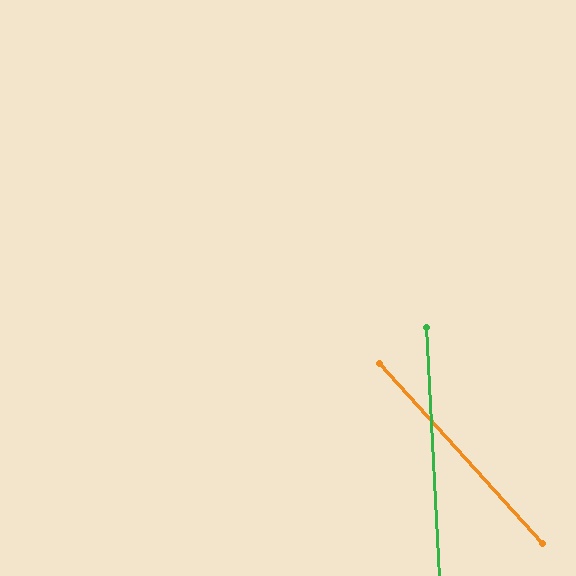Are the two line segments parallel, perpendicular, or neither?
Neither parallel nor perpendicular — they differ by about 39°.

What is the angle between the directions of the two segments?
Approximately 39 degrees.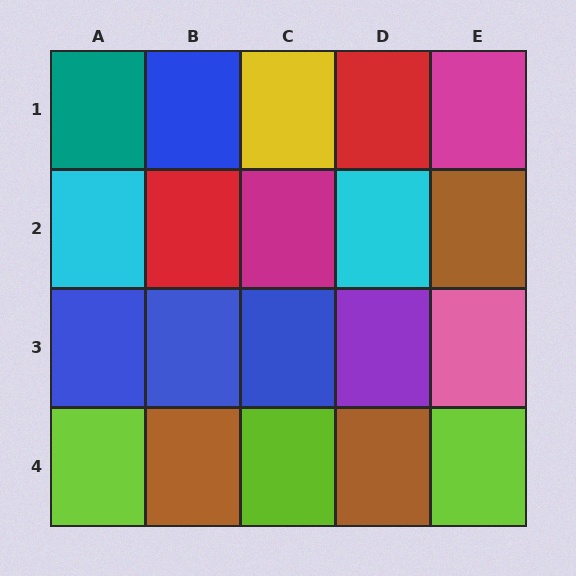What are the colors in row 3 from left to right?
Blue, blue, blue, purple, pink.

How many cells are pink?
1 cell is pink.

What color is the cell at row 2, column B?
Red.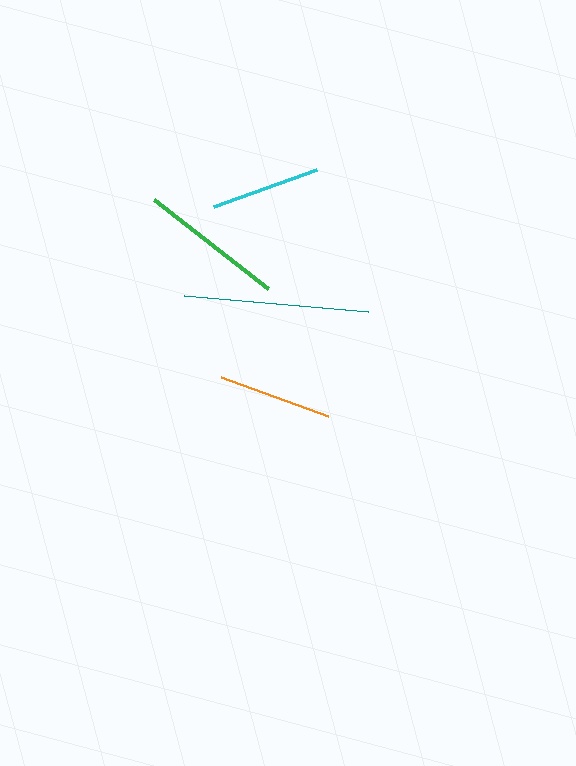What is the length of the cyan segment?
The cyan segment is approximately 109 pixels long.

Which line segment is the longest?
The teal line is the longest at approximately 185 pixels.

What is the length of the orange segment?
The orange segment is approximately 114 pixels long.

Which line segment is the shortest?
The cyan line is the shortest at approximately 109 pixels.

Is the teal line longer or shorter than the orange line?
The teal line is longer than the orange line.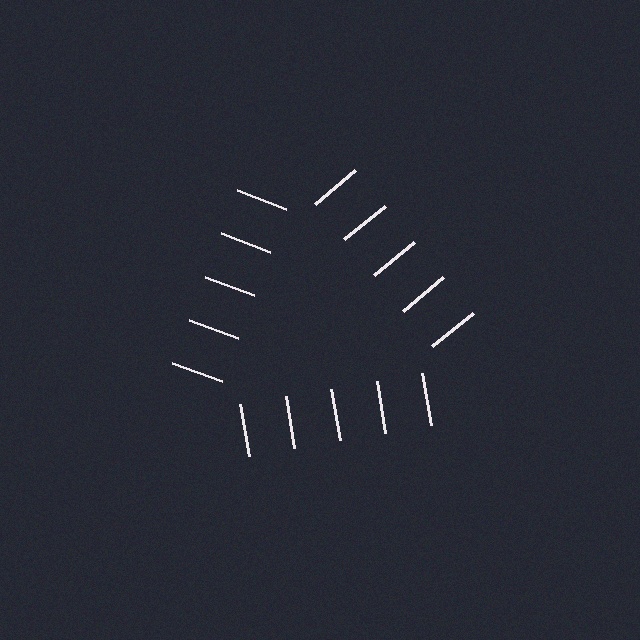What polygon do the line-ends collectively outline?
An illusory triangle — the line segments terminate on its edges but no continuous stroke is drawn.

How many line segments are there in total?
15 — 5 along each of the 3 edges.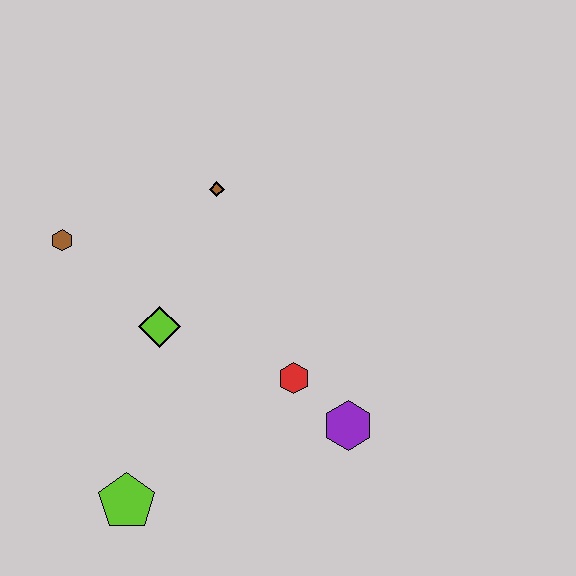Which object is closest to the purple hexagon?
The red hexagon is closest to the purple hexagon.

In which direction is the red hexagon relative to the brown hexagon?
The red hexagon is to the right of the brown hexagon.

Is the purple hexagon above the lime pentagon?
Yes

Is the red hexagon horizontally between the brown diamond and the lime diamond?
No